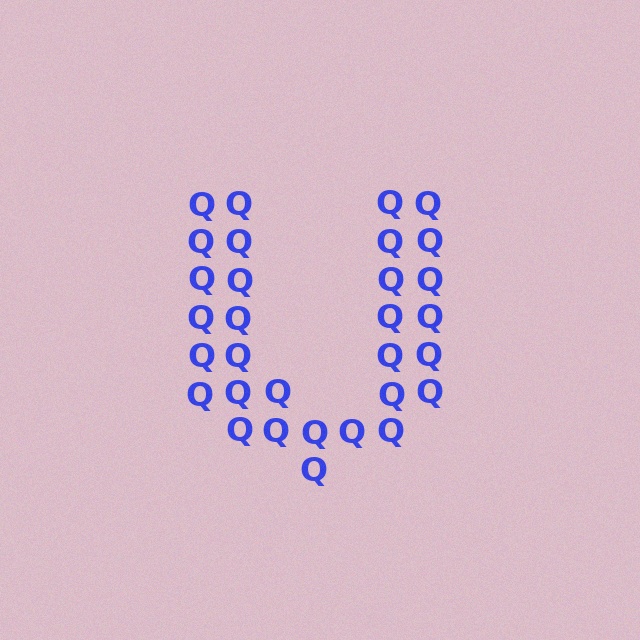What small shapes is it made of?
It is made of small letter Q's.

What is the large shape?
The large shape is the letter U.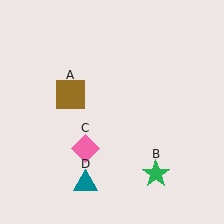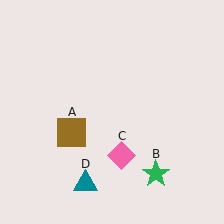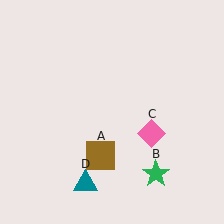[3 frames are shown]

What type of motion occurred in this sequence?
The brown square (object A), pink diamond (object C) rotated counterclockwise around the center of the scene.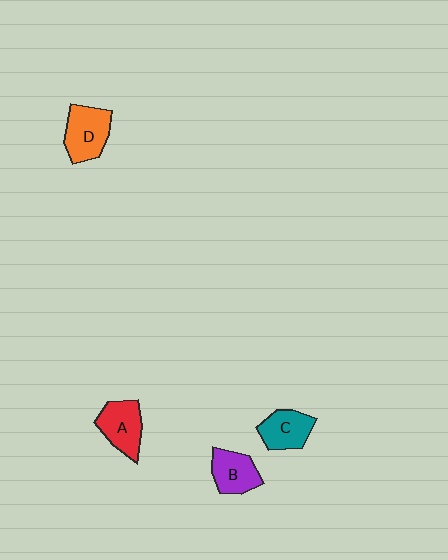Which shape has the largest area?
Shape D (orange).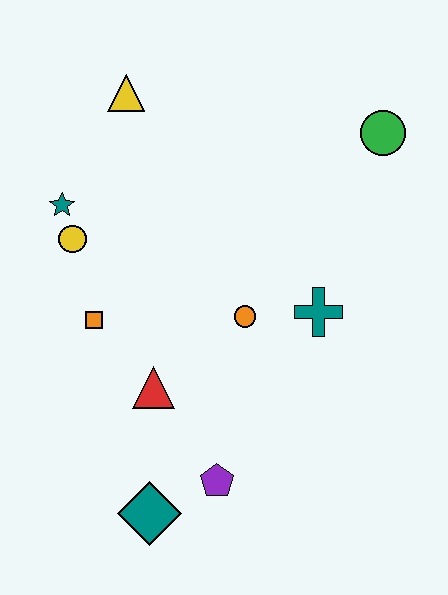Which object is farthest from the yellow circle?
The green circle is farthest from the yellow circle.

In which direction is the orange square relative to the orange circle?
The orange square is to the left of the orange circle.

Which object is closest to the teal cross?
The orange circle is closest to the teal cross.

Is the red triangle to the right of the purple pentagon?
No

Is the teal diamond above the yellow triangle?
No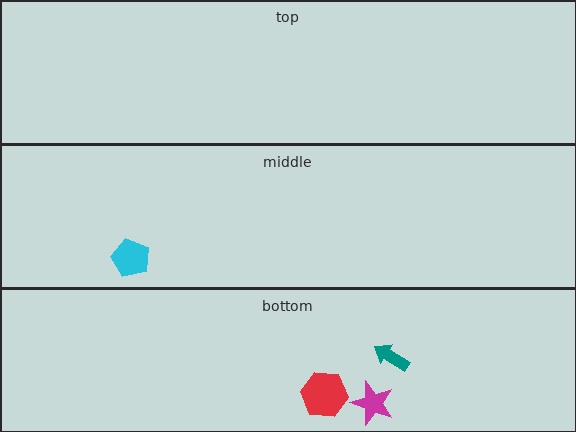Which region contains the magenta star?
The bottom region.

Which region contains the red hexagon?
The bottom region.